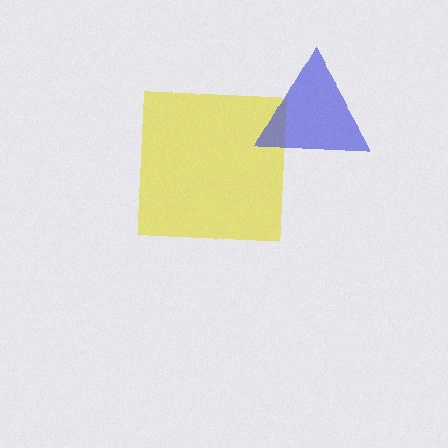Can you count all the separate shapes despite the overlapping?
Yes, there are 2 separate shapes.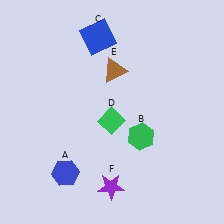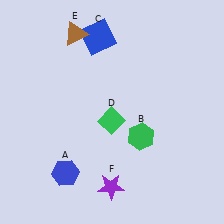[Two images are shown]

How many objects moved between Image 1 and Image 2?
1 object moved between the two images.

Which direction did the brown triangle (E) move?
The brown triangle (E) moved left.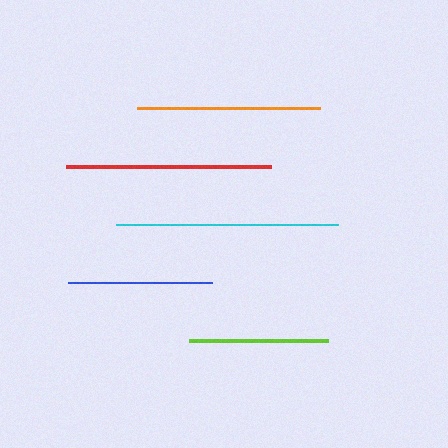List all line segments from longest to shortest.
From longest to shortest: cyan, red, orange, blue, lime.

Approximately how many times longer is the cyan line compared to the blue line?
The cyan line is approximately 1.5 times the length of the blue line.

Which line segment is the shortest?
The lime line is the shortest at approximately 138 pixels.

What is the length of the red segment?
The red segment is approximately 205 pixels long.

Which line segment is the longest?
The cyan line is the longest at approximately 222 pixels.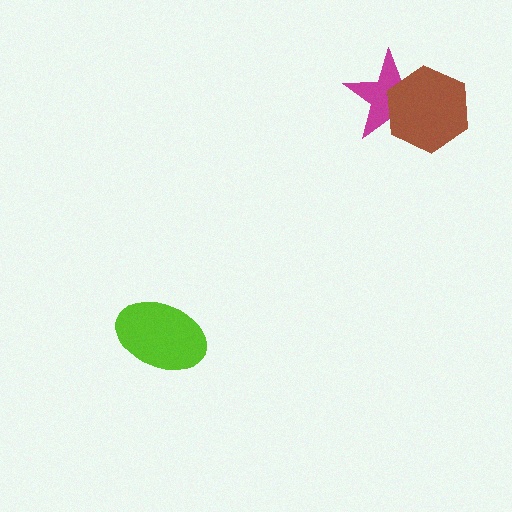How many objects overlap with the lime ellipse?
0 objects overlap with the lime ellipse.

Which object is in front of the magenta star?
The brown hexagon is in front of the magenta star.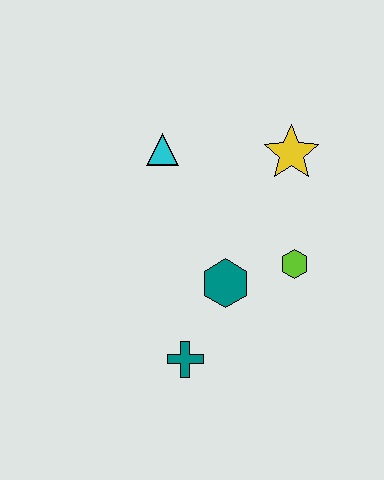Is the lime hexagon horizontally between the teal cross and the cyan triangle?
No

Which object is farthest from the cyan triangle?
The teal cross is farthest from the cyan triangle.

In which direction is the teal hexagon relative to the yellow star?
The teal hexagon is below the yellow star.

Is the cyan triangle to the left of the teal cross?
Yes